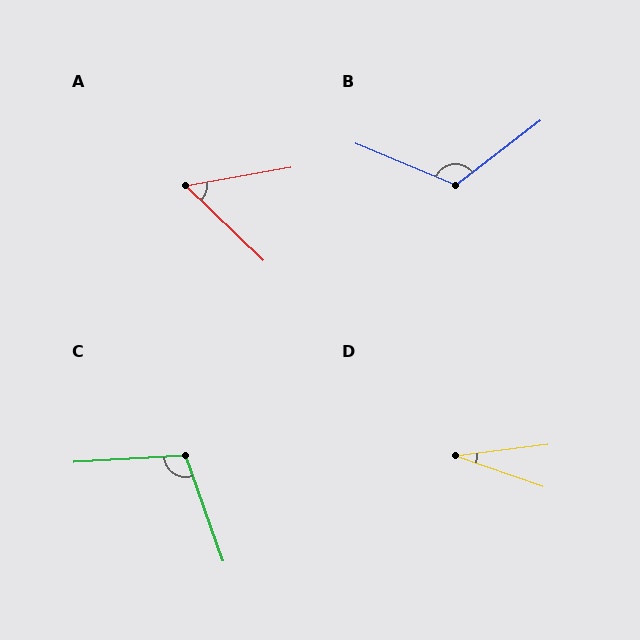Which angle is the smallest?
D, at approximately 27 degrees.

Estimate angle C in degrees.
Approximately 106 degrees.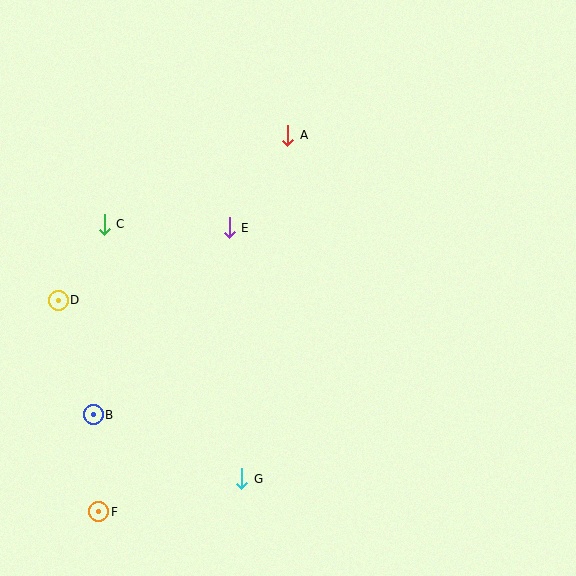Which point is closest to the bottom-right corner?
Point G is closest to the bottom-right corner.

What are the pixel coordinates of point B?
Point B is at (93, 414).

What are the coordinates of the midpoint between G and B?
The midpoint between G and B is at (167, 447).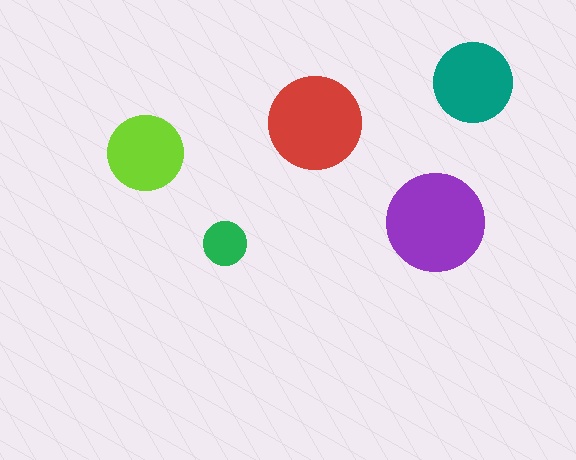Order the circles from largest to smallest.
the purple one, the red one, the teal one, the lime one, the green one.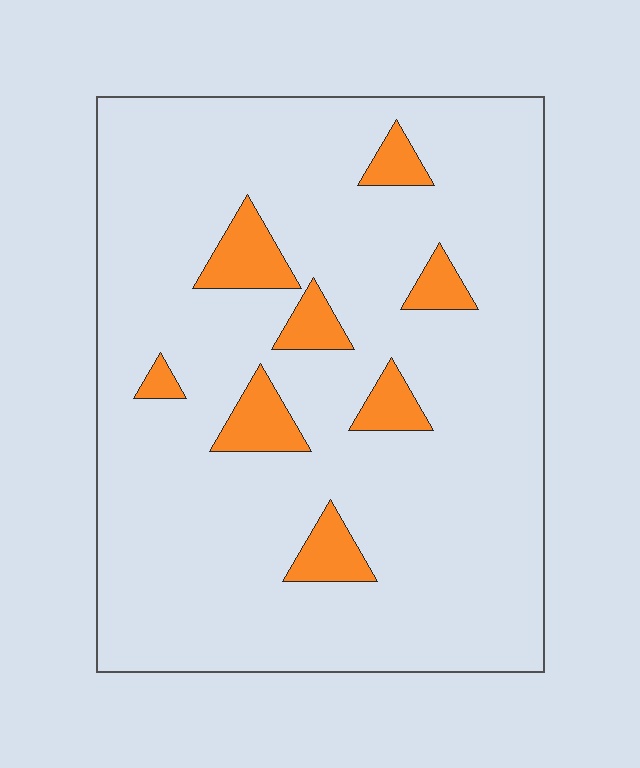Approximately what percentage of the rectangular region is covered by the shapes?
Approximately 10%.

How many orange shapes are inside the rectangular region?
8.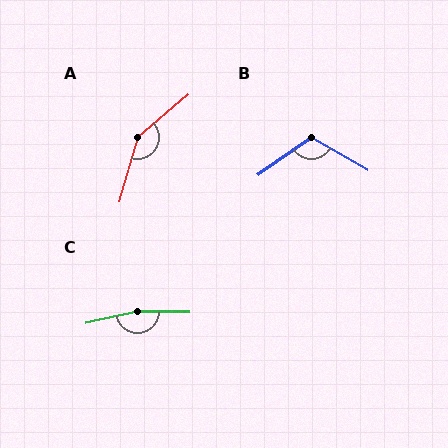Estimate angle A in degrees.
Approximately 146 degrees.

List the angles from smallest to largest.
B (115°), A (146°), C (167°).